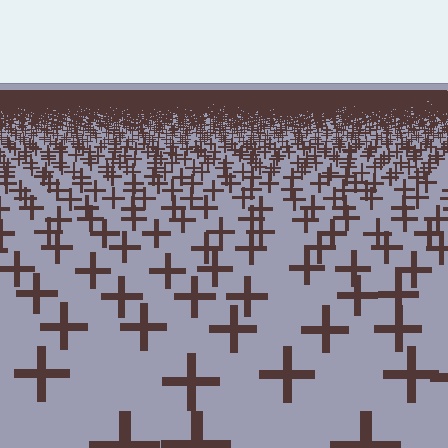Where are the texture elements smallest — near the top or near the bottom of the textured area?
Near the top.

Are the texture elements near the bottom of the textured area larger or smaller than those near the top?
Larger. Near the bottom, elements are closer to the viewer and appear at a bigger on-screen size.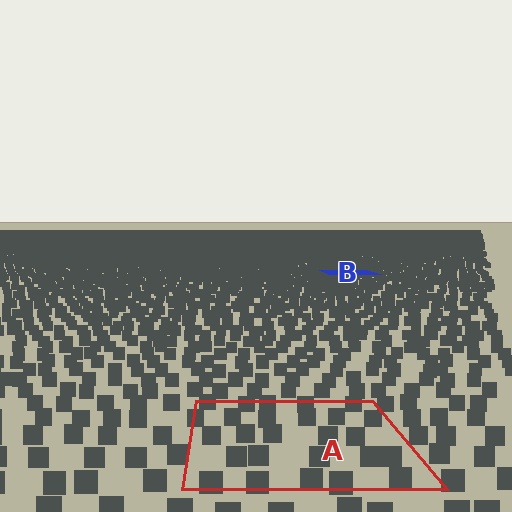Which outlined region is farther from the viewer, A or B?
Region B is farther from the viewer — the texture elements inside it appear smaller and more densely packed.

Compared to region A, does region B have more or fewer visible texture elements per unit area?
Region B has more texture elements per unit area — they are packed more densely because it is farther away.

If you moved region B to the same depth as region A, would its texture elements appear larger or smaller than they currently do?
They would appear larger. At a closer depth, the same texture elements are projected at a bigger on-screen size.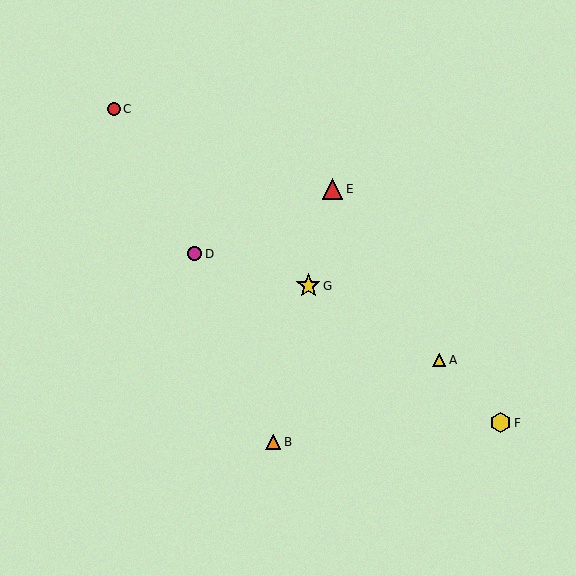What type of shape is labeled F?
Shape F is a yellow hexagon.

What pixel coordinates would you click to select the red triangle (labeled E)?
Click at (333, 189) to select the red triangle E.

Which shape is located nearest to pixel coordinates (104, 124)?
The red circle (labeled C) at (114, 109) is nearest to that location.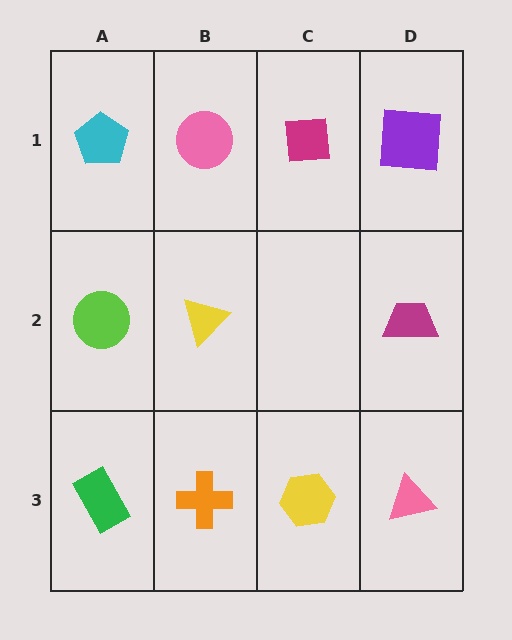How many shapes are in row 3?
4 shapes.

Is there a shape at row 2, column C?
No, that cell is empty.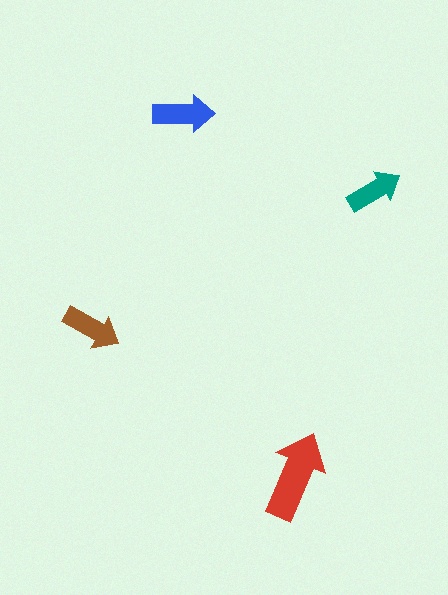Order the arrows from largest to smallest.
the red one, the blue one, the brown one, the teal one.